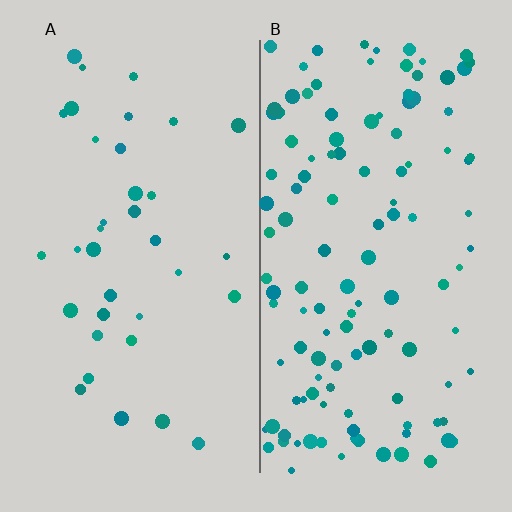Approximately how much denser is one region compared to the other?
Approximately 3.4× — region B over region A.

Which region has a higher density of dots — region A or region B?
B (the right).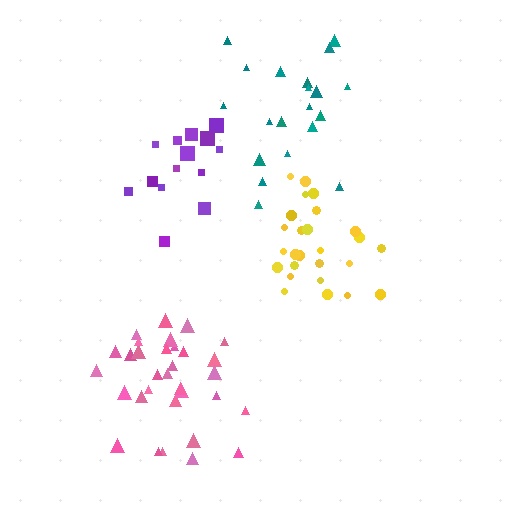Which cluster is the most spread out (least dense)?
Teal.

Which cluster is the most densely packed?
Yellow.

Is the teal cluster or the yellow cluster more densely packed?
Yellow.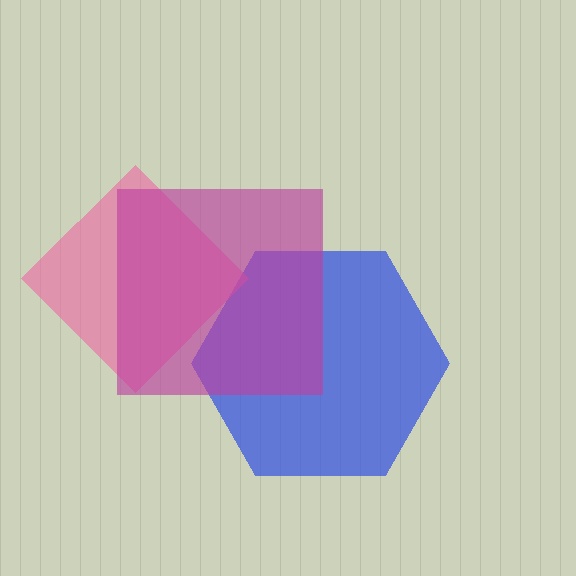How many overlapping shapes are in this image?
There are 3 overlapping shapes in the image.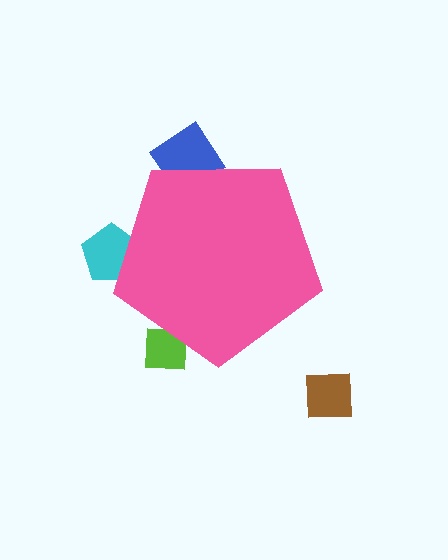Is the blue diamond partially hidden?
Yes, the blue diamond is partially hidden behind the pink pentagon.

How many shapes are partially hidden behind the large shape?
3 shapes are partially hidden.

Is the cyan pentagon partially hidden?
Yes, the cyan pentagon is partially hidden behind the pink pentagon.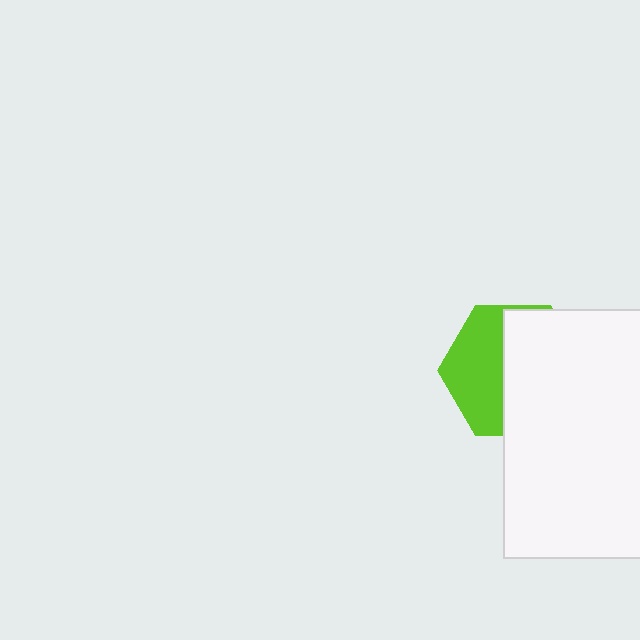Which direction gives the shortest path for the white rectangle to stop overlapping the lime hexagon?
Moving right gives the shortest separation.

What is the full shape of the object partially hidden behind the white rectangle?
The partially hidden object is a lime hexagon.